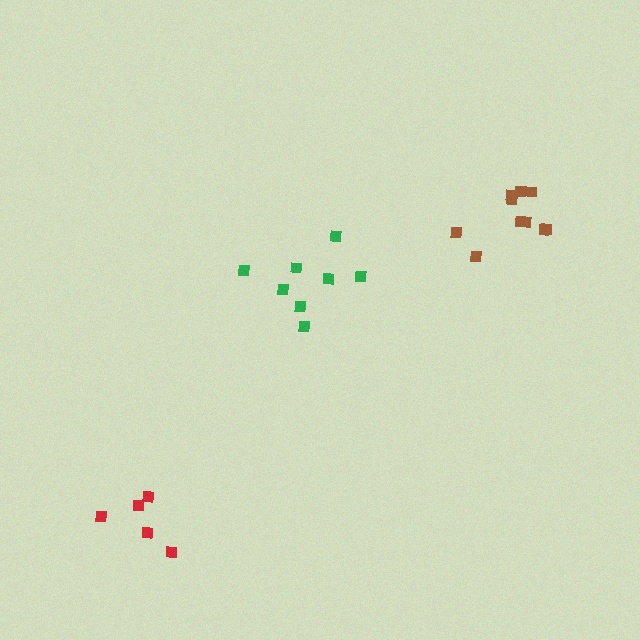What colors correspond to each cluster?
The clusters are colored: brown, green, red.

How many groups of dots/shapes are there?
There are 3 groups.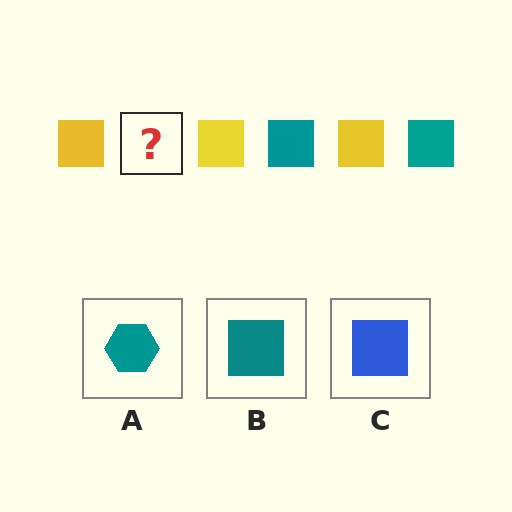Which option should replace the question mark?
Option B.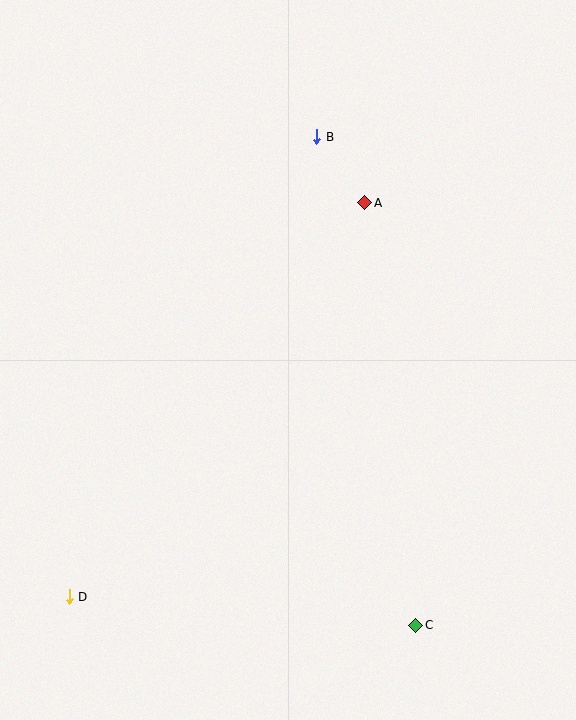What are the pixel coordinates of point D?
Point D is at (69, 597).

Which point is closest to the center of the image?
Point A at (365, 203) is closest to the center.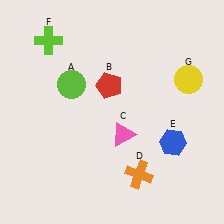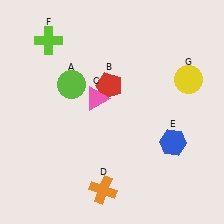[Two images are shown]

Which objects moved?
The objects that moved are: the pink triangle (C), the orange cross (D).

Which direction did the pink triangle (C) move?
The pink triangle (C) moved up.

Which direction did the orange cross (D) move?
The orange cross (D) moved left.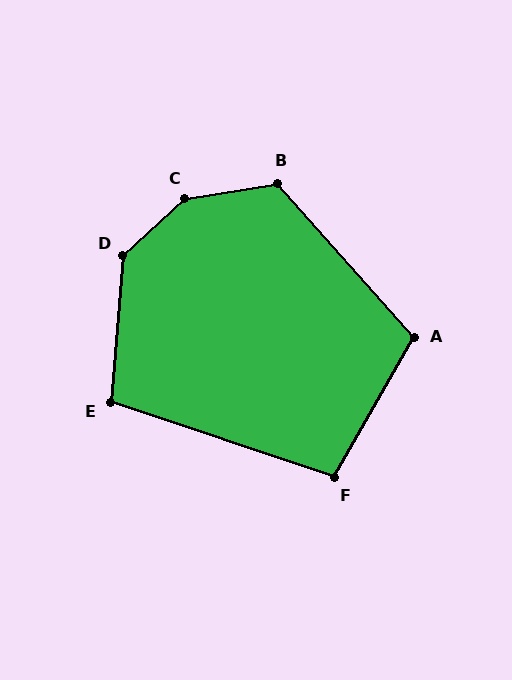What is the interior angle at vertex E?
Approximately 104 degrees (obtuse).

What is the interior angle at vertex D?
Approximately 137 degrees (obtuse).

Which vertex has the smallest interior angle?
F, at approximately 101 degrees.